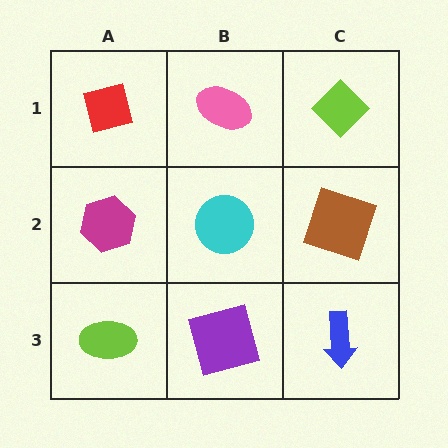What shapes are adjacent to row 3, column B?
A cyan circle (row 2, column B), a lime ellipse (row 3, column A), a blue arrow (row 3, column C).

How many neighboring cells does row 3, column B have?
3.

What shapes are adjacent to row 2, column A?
A red square (row 1, column A), a lime ellipse (row 3, column A), a cyan circle (row 2, column B).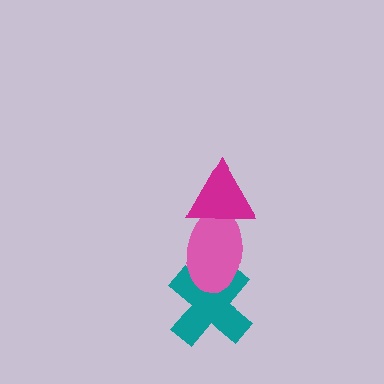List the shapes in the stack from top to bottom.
From top to bottom: the magenta triangle, the pink ellipse, the teal cross.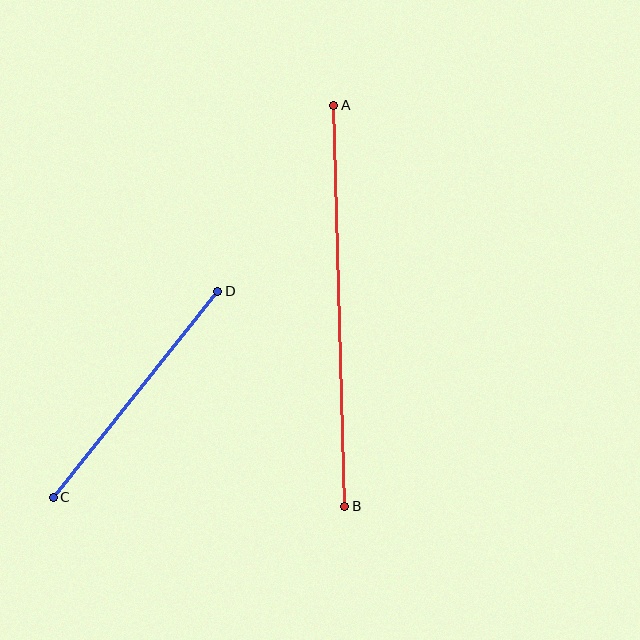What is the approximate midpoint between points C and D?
The midpoint is at approximately (135, 394) pixels.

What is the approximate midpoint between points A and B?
The midpoint is at approximately (339, 306) pixels.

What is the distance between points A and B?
The distance is approximately 401 pixels.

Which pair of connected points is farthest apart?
Points A and B are farthest apart.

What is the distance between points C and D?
The distance is approximately 264 pixels.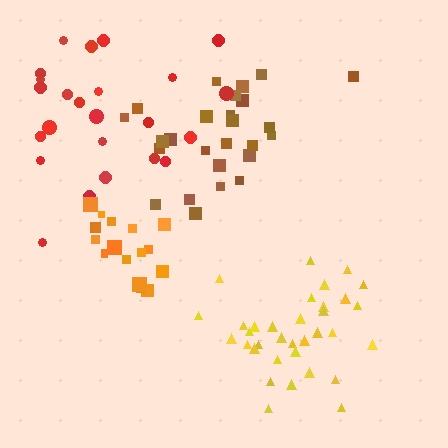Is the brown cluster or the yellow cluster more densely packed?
Brown.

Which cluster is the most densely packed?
Orange.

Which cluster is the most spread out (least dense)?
Red.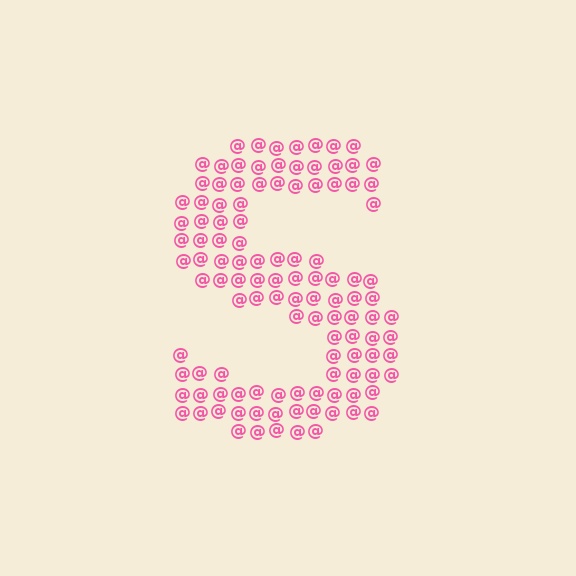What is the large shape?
The large shape is the letter S.